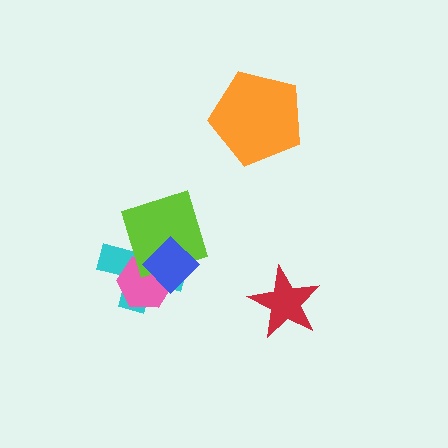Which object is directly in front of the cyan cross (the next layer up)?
The pink hexagon is directly in front of the cyan cross.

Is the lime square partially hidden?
Yes, it is partially covered by another shape.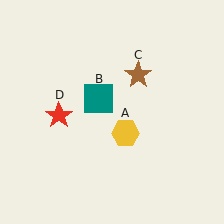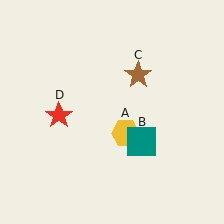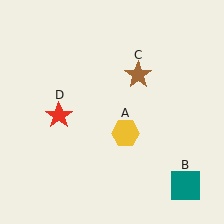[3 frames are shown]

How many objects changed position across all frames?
1 object changed position: teal square (object B).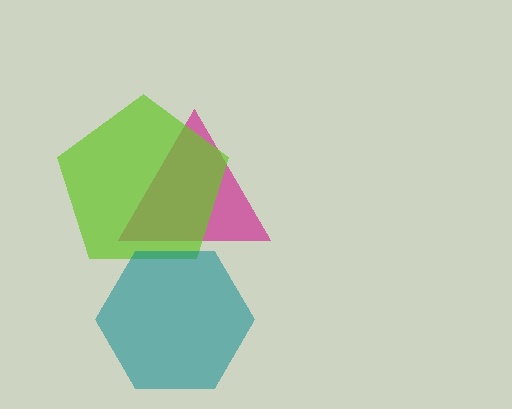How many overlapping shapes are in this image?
There are 3 overlapping shapes in the image.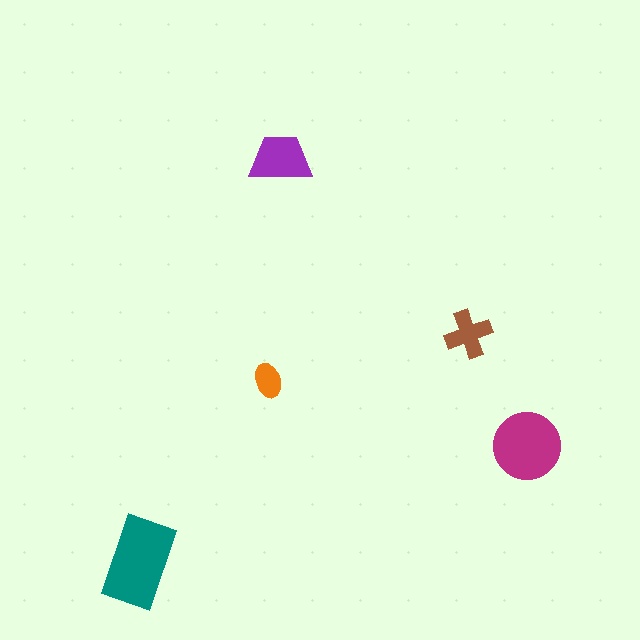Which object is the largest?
The teal rectangle.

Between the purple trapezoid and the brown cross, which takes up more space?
The purple trapezoid.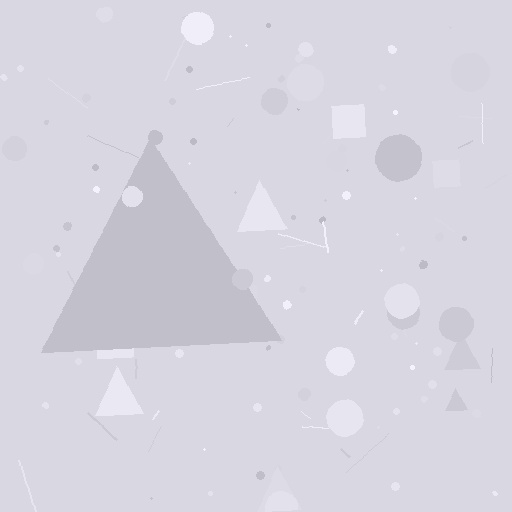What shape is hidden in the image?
A triangle is hidden in the image.